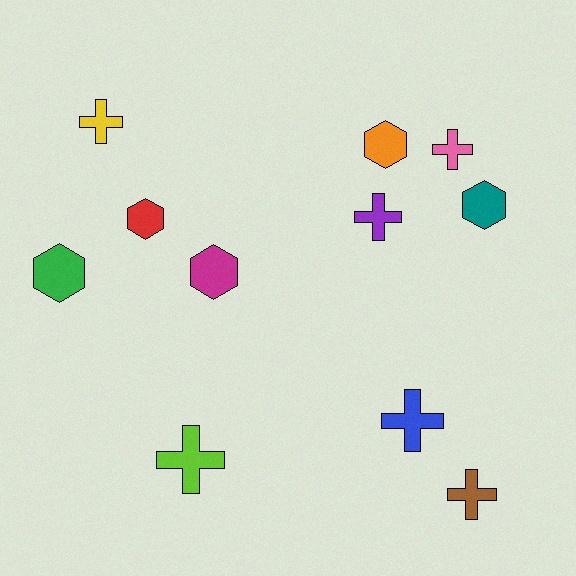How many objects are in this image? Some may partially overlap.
There are 11 objects.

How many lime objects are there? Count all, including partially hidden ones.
There is 1 lime object.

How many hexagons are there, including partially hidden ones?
There are 5 hexagons.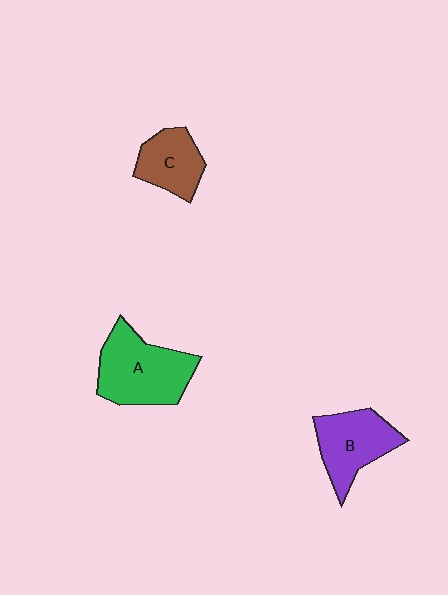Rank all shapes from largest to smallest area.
From largest to smallest: A (green), B (purple), C (brown).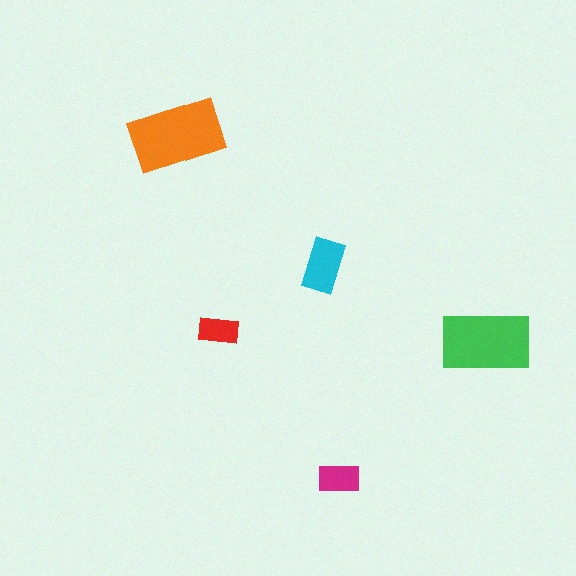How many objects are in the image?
There are 5 objects in the image.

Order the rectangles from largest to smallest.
the orange one, the green one, the cyan one, the magenta one, the red one.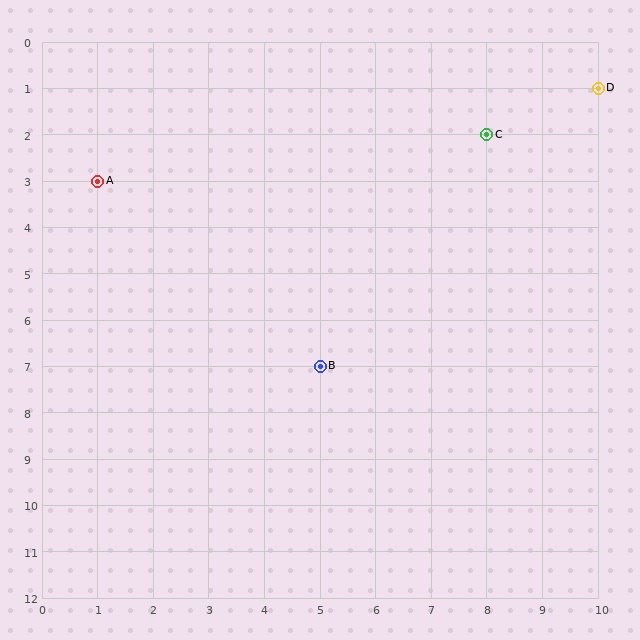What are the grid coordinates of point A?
Point A is at grid coordinates (1, 3).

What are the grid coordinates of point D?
Point D is at grid coordinates (10, 1).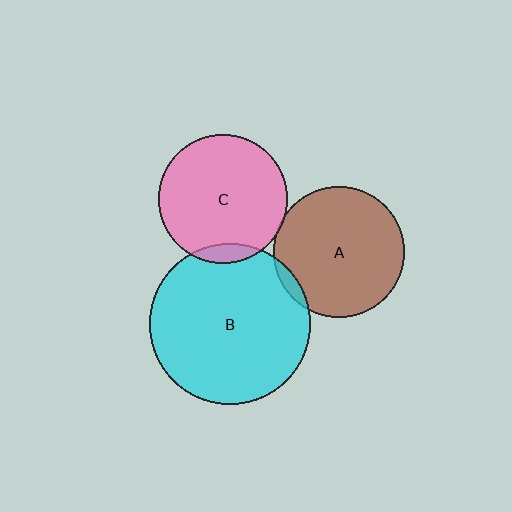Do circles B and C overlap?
Yes.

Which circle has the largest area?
Circle B (cyan).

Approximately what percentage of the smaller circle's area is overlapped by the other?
Approximately 5%.